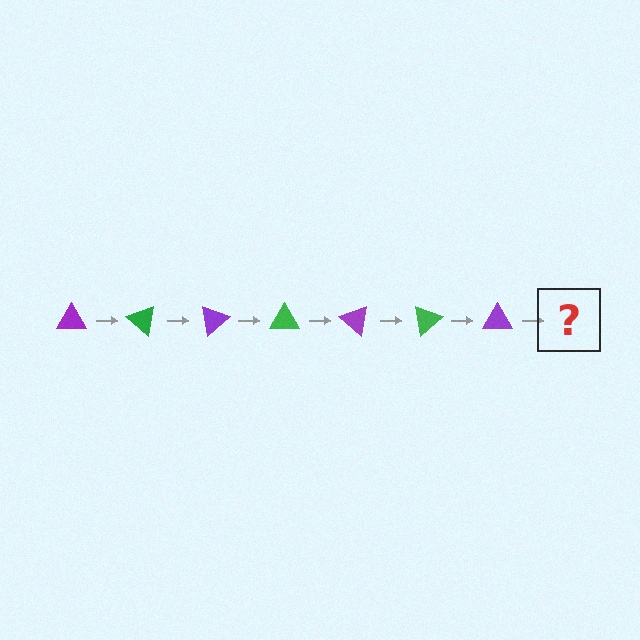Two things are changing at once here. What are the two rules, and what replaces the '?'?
The two rules are that it rotates 40 degrees each step and the color cycles through purple and green. The '?' should be a green triangle, rotated 280 degrees from the start.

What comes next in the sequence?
The next element should be a green triangle, rotated 280 degrees from the start.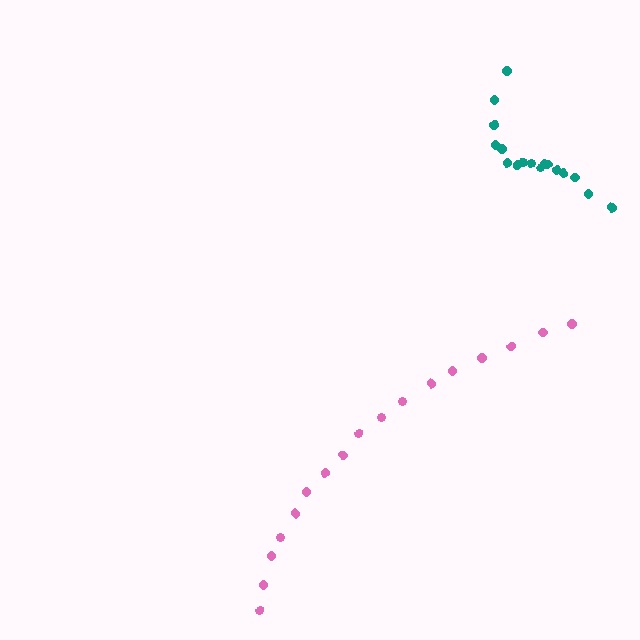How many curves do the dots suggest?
There are 2 distinct paths.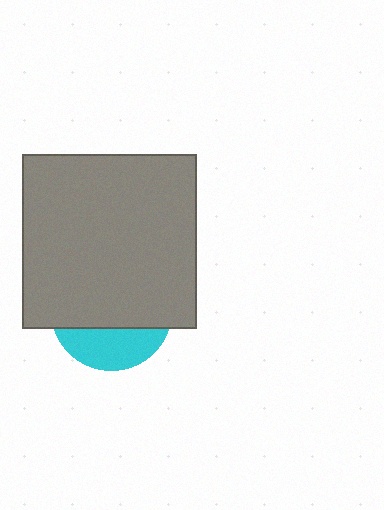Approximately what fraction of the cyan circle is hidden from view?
Roughly 69% of the cyan circle is hidden behind the gray square.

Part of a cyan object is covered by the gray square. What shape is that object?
It is a circle.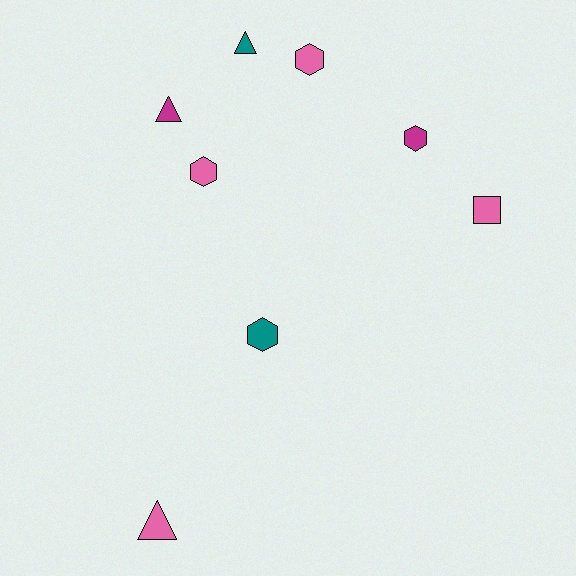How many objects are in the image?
There are 8 objects.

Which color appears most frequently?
Pink, with 4 objects.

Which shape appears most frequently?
Hexagon, with 4 objects.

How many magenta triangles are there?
There is 1 magenta triangle.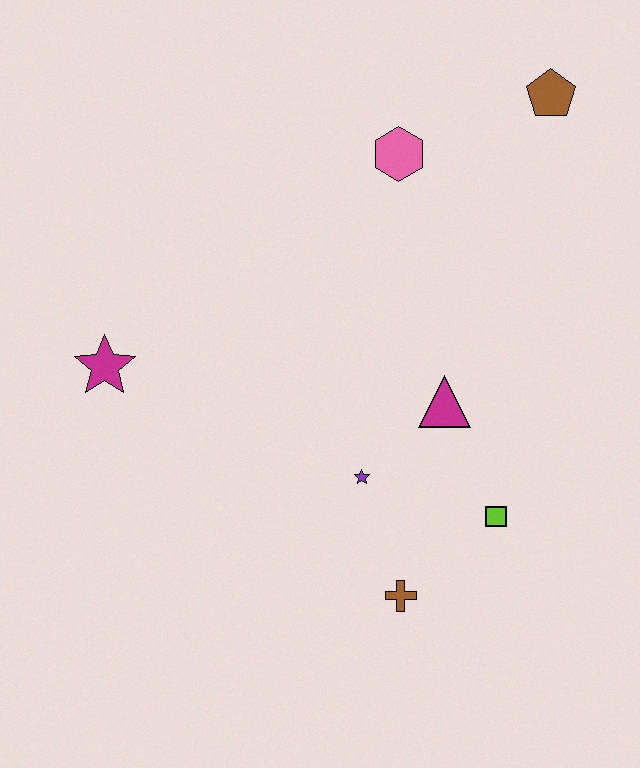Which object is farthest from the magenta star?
The brown pentagon is farthest from the magenta star.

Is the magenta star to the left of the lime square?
Yes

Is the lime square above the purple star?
No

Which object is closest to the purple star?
The magenta triangle is closest to the purple star.